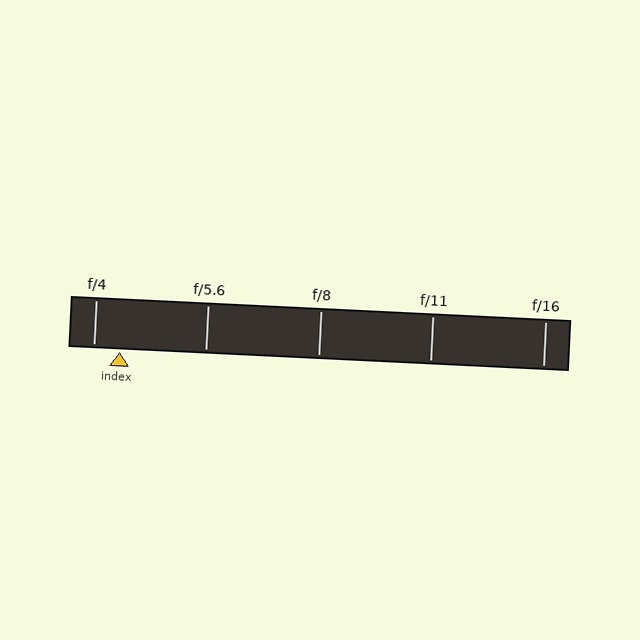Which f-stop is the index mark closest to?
The index mark is closest to f/4.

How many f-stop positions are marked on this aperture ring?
There are 5 f-stop positions marked.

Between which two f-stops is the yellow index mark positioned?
The index mark is between f/4 and f/5.6.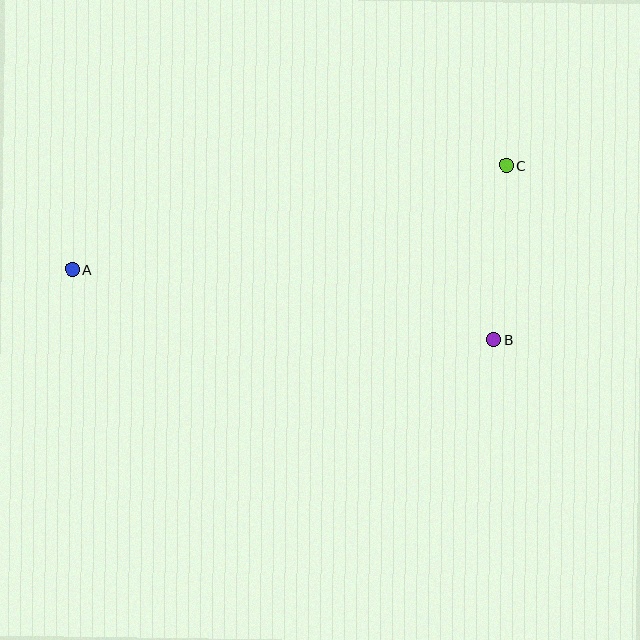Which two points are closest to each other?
Points B and C are closest to each other.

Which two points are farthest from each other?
Points A and C are farthest from each other.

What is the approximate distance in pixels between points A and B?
The distance between A and B is approximately 427 pixels.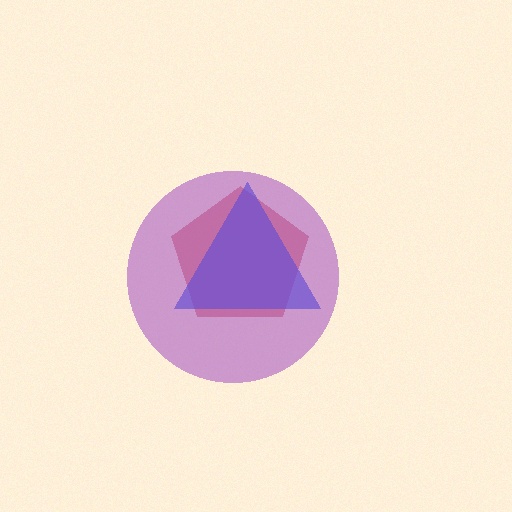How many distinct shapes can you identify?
There are 3 distinct shapes: a red pentagon, a blue triangle, a purple circle.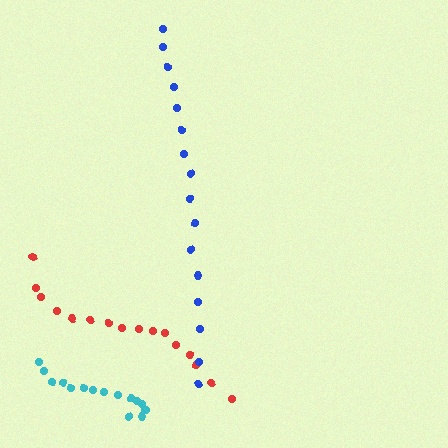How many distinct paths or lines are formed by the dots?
There are 3 distinct paths.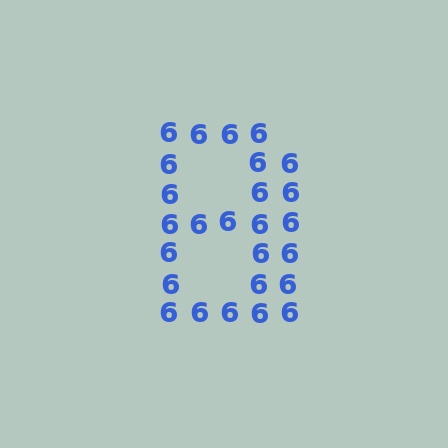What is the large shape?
The large shape is the letter B.